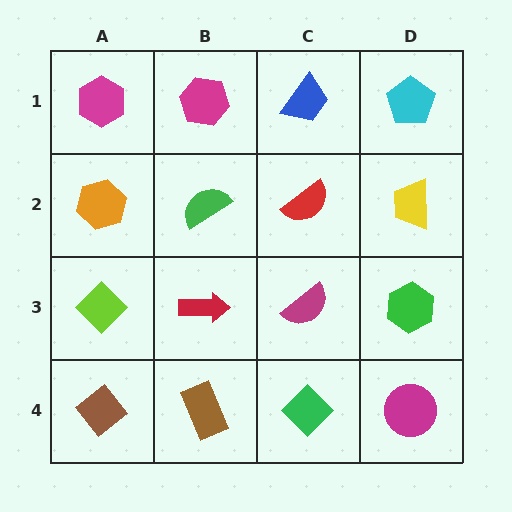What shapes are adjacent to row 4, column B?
A red arrow (row 3, column B), a brown diamond (row 4, column A), a green diamond (row 4, column C).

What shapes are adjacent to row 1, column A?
An orange hexagon (row 2, column A), a magenta hexagon (row 1, column B).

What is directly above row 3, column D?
A yellow trapezoid.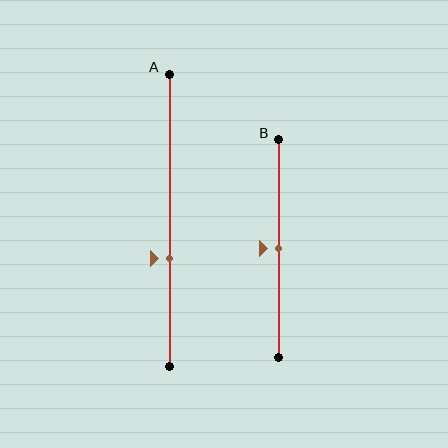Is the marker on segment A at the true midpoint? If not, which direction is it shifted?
No, the marker on segment A is shifted downward by about 13% of the segment length.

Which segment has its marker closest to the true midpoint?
Segment B has its marker closest to the true midpoint.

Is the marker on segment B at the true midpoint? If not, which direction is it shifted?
Yes, the marker on segment B is at the true midpoint.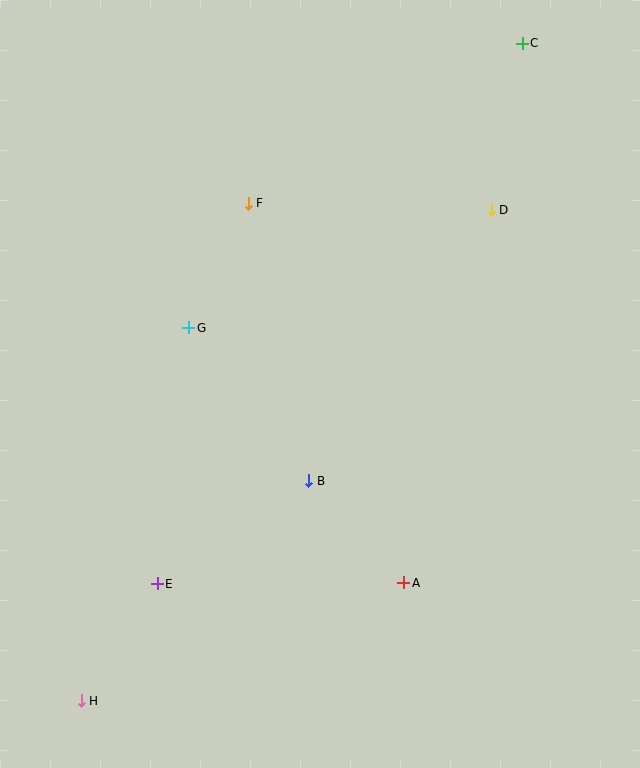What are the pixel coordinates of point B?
Point B is at (309, 481).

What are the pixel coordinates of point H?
Point H is at (81, 701).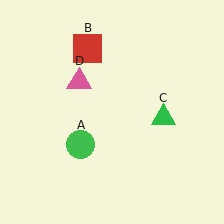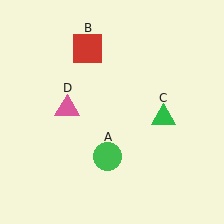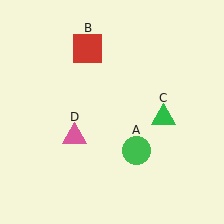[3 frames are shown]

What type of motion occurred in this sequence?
The green circle (object A), pink triangle (object D) rotated counterclockwise around the center of the scene.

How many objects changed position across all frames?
2 objects changed position: green circle (object A), pink triangle (object D).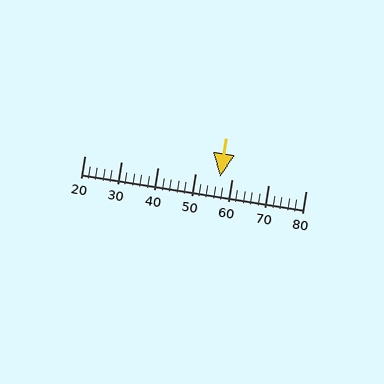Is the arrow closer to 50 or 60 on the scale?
The arrow is closer to 60.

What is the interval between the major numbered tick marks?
The major tick marks are spaced 10 units apart.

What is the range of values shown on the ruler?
The ruler shows values from 20 to 80.